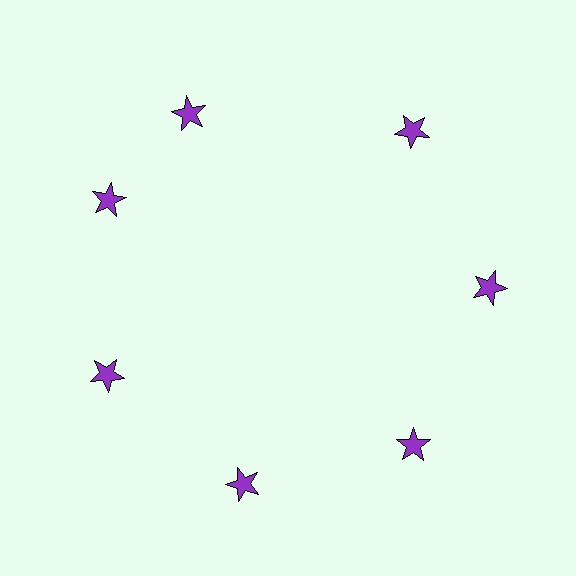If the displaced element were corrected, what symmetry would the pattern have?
It would have 7-fold rotational symmetry — the pattern would map onto itself every 51 degrees.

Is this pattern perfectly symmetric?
No. The 7 purple stars are arranged in a ring, but one element near the 12 o'clock position is rotated out of alignment along the ring, breaking the 7-fold rotational symmetry.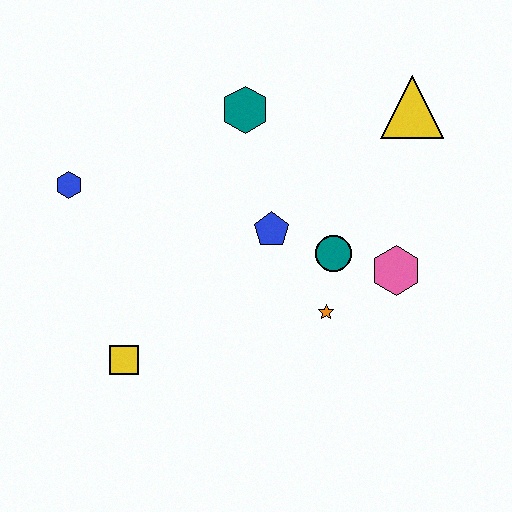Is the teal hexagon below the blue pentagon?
No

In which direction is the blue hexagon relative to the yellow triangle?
The blue hexagon is to the left of the yellow triangle.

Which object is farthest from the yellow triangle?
The yellow square is farthest from the yellow triangle.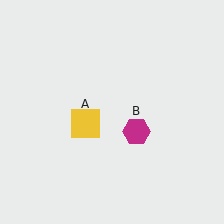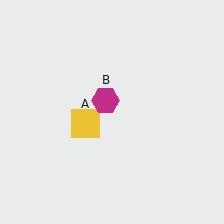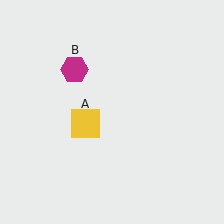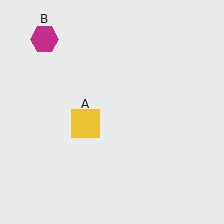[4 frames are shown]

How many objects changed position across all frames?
1 object changed position: magenta hexagon (object B).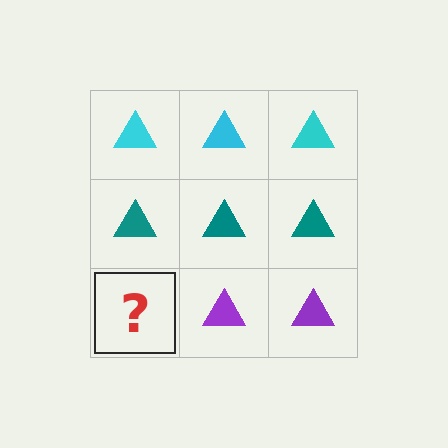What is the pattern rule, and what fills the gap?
The rule is that each row has a consistent color. The gap should be filled with a purple triangle.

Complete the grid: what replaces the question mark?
The question mark should be replaced with a purple triangle.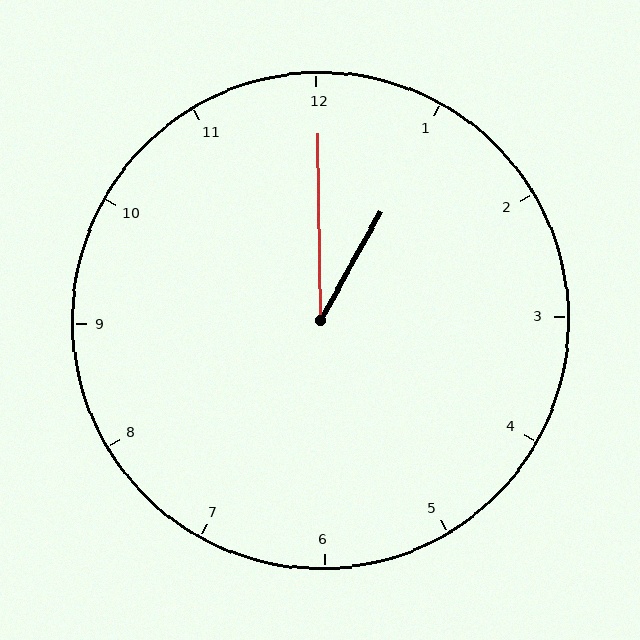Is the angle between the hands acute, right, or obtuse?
It is acute.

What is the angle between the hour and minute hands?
Approximately 30 degrees.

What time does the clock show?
1:00.